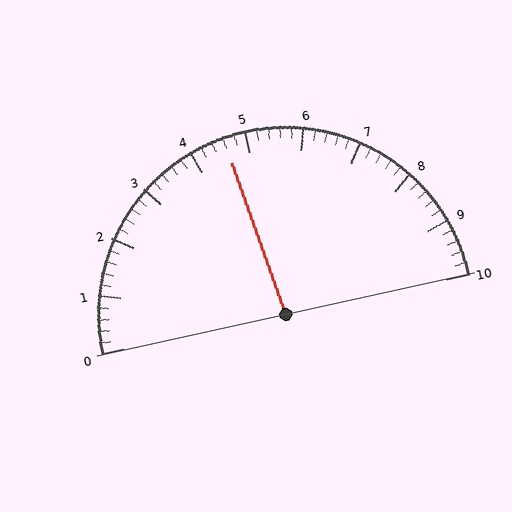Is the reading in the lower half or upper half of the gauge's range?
The reading is in the lower half of the range (0 to 10).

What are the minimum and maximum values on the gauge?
The gauge ranges from 0 to 10.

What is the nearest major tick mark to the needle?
The nearest major tick mark is 5.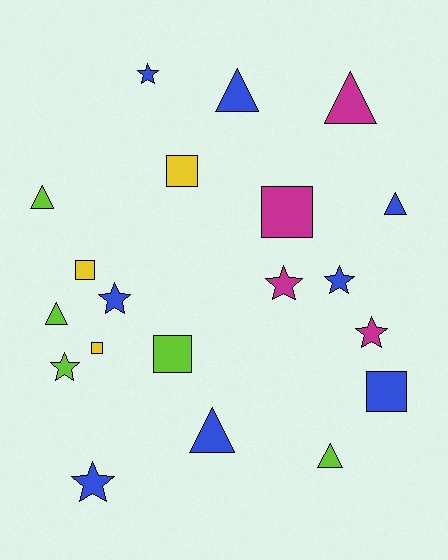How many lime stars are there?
There is 1 lime star.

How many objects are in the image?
There are 20 objects.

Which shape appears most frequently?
Star, with 7 objects.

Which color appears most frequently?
Blue, with 8 objects.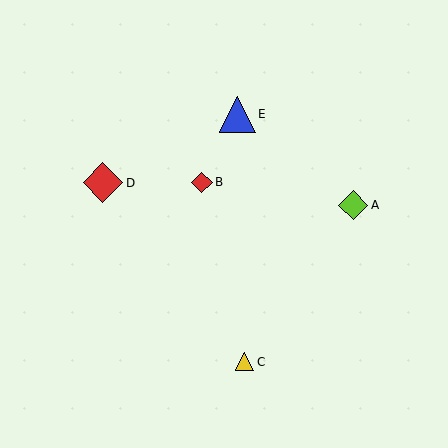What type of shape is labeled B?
Shape B is a red diamond.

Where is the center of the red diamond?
The center of the red diamond is at (103, 183).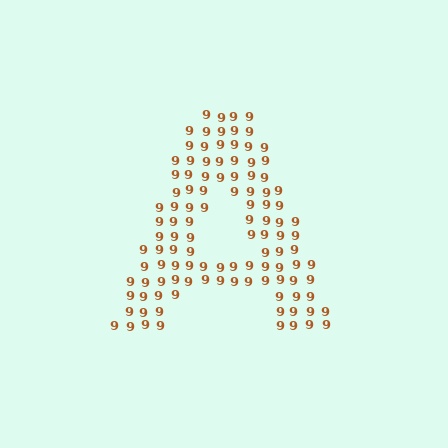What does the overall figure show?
The overall figure shows the letter A.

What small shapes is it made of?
It is made of small digit 9's.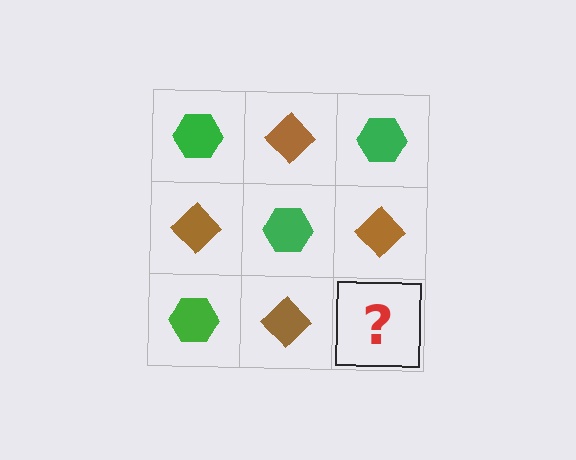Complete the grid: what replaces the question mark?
The question mark should be replaced with a green hexagon.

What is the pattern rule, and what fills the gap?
The rule is that it alternates green hexagon and brown diamond in a checkerboard pattern. The gap should be filled with a green hexagon.